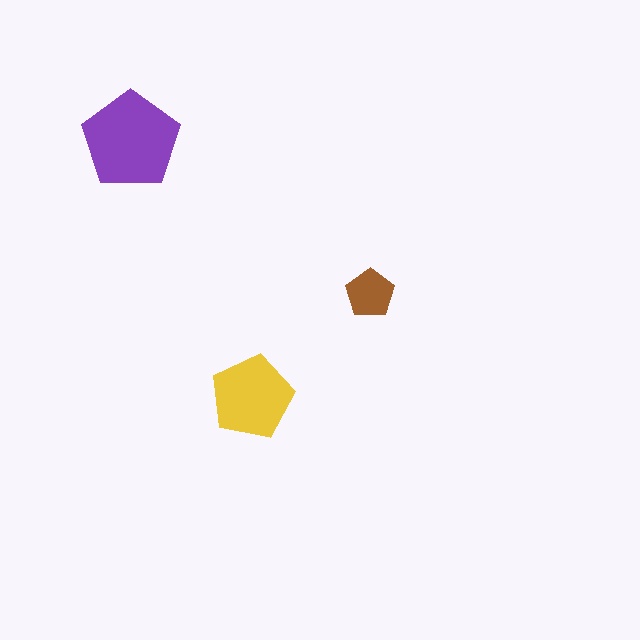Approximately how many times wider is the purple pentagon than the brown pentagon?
About 2 times wider.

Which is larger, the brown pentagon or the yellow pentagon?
The yellow one.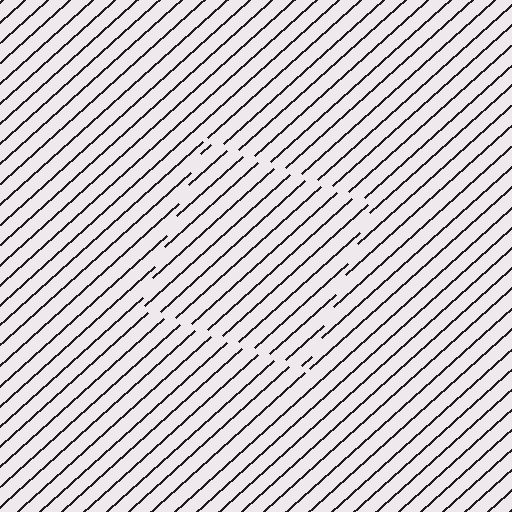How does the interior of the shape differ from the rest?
The interior of the shape contains the same grating, shifted by half a period — the contour is defined by the phase discontinuity where line-ends from the inner and outer gratings abut.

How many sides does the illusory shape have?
4 sides — the line-ends trace a square.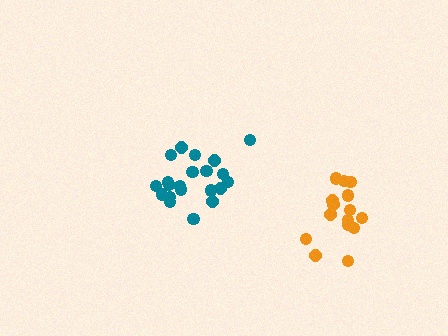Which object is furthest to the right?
The orange cluster is rightmost.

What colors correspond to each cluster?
The clusters are colored: teal, orange.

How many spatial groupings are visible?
There are 2 spatial groupings.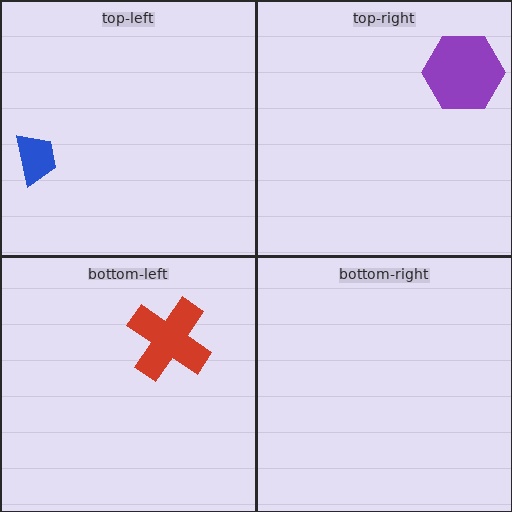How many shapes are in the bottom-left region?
1.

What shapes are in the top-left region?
The blue trapezoid.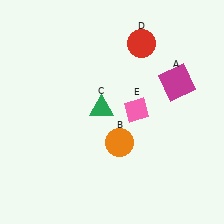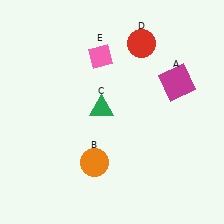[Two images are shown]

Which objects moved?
The objects that moved are: the orange circle (B), the pink diamond (E).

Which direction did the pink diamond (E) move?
The pink diamond (E) moved up.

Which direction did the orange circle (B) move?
The orange circle (B) moved left.